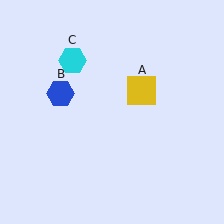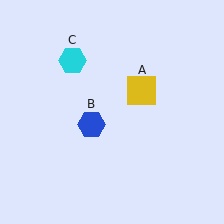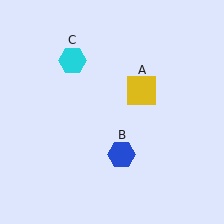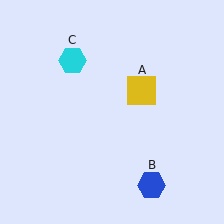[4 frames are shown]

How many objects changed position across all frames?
1 object changed position: blue hexagon (object B).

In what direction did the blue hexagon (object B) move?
The blue hexagon (object B) moved down and to the right.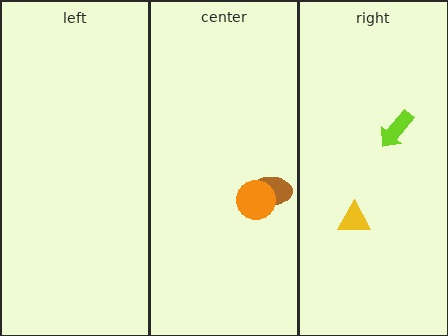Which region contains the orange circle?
The center region.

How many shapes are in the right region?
2.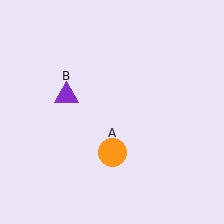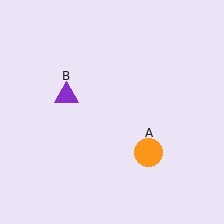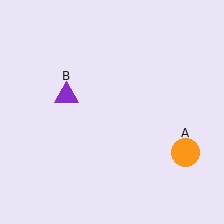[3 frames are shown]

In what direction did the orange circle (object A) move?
The orange circle (object A) moved right.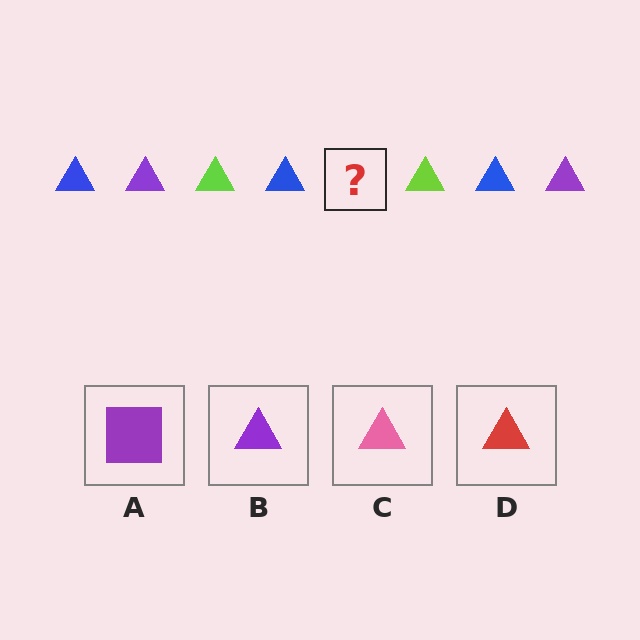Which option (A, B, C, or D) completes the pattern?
B.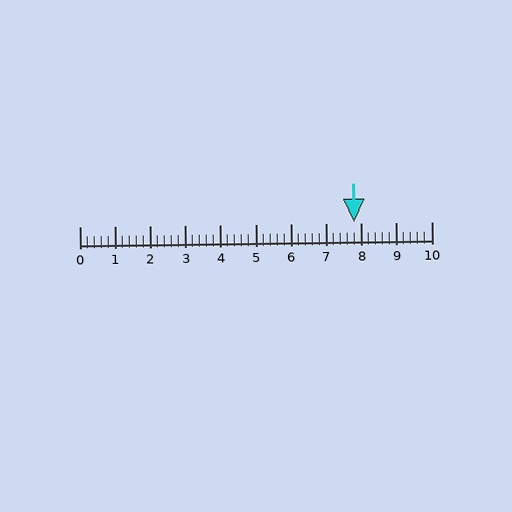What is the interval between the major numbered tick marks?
The major tick marks are spaced 1 units apart.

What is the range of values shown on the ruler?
The ruler shows values from 0 to 10.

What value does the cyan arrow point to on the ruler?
The cyan arrow points to approximately 7.8.